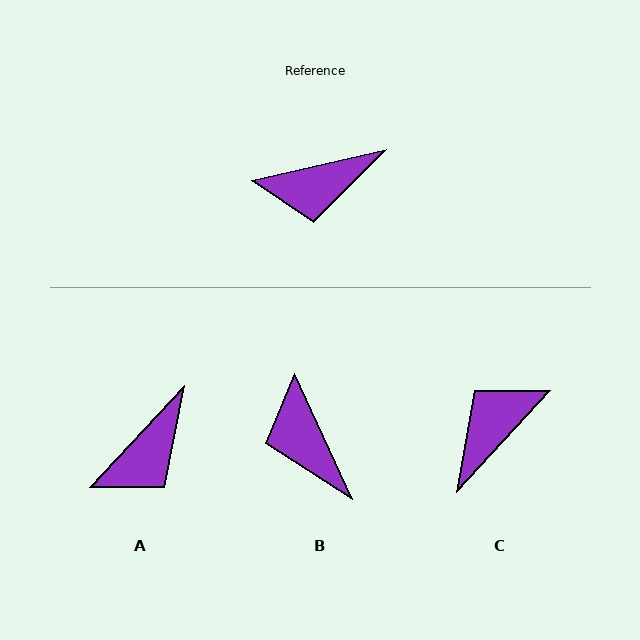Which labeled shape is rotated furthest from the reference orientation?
C, about 146 degrees away.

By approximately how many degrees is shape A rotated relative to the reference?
Approximately 34 degrees counter-clockwise.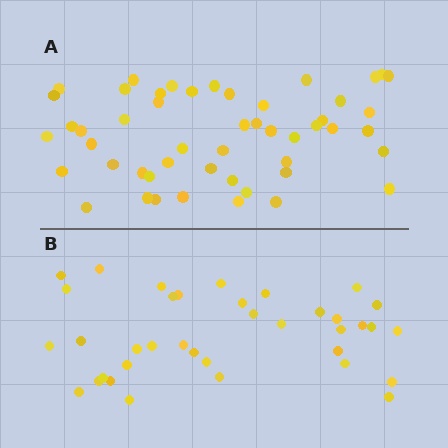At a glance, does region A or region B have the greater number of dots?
Region A (the top region) has more dots.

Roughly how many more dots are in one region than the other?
Region A has approximately 15 more dots than region B.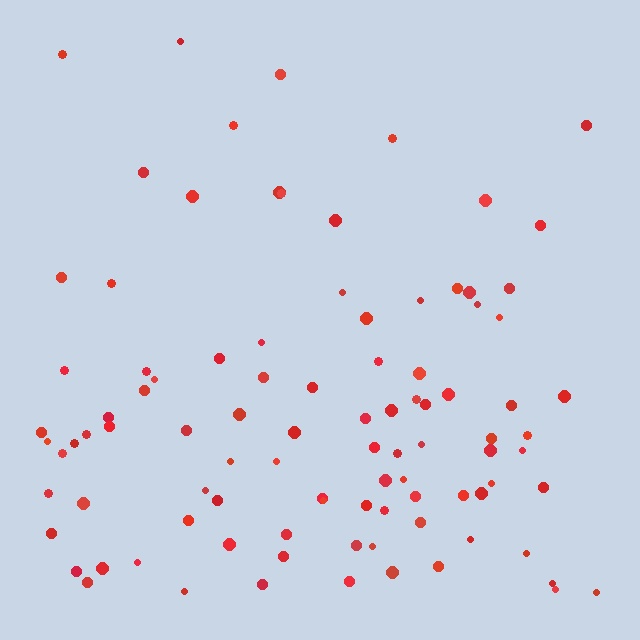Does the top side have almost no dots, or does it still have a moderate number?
Still a moderate number, just noticeably fewer than the bottom.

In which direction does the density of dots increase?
From top to bottom, with the bottom side densest.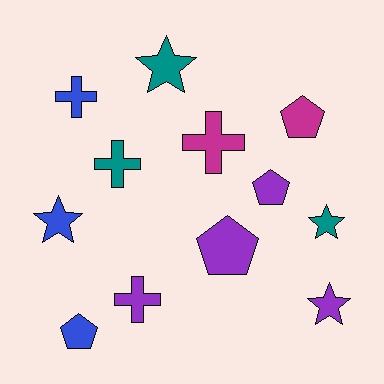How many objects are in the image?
There are 12 objects.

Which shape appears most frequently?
Star, with 4 objects.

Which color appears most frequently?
Purple, with 4 objects.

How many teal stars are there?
There are 2 teal stars.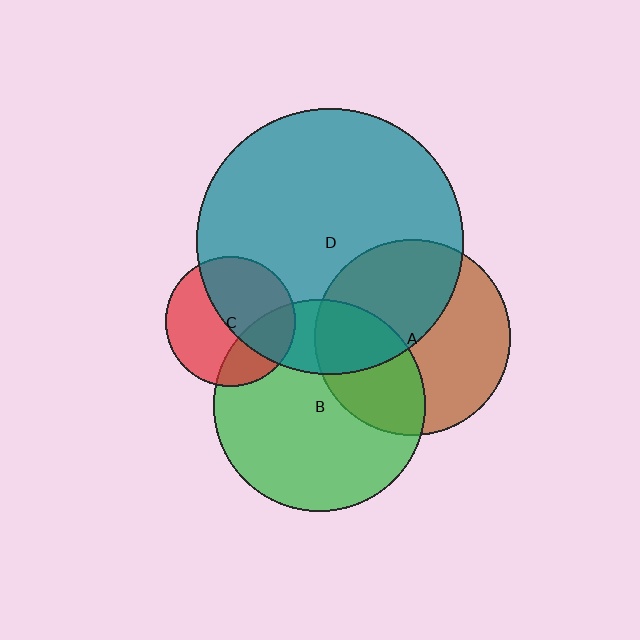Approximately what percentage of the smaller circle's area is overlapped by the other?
Approximately 45%.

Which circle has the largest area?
Circle D (teal).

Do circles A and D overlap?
Yes.